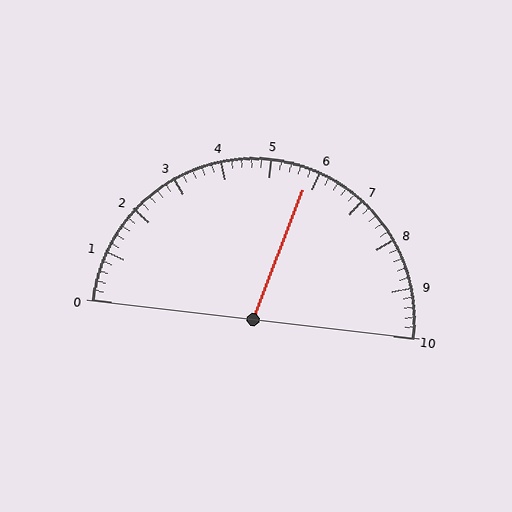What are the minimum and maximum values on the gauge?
The gauge ranges from 0 to 10.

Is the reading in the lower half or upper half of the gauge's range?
The reading is in the upper half of the range (0 to 10).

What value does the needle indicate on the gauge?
The needle indicates approximately 5.8.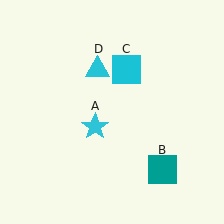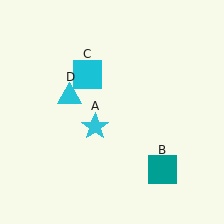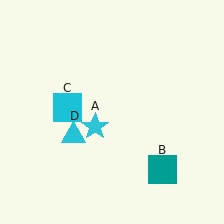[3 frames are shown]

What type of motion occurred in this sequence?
The cyan square (object C), cyan triangle (object D) rotated counterclockwise around the center of the scene.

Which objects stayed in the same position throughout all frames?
Cyan star (object A) and teal square (object B) remained stationary.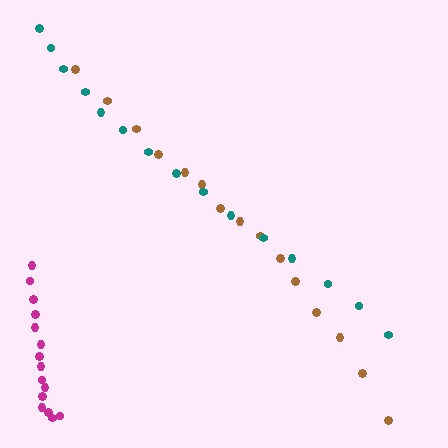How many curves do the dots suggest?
There are 3 distinct paths.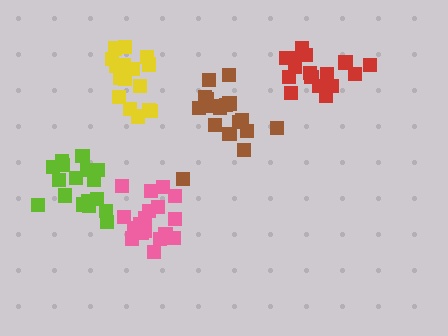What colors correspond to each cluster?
The clusters are colored: brown, lime, yellow, red, pink.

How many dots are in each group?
Group 1: 17 dots, Group 2: 17 dots, Group 3: 16 dots, Group 4: 17 dots, Group 5: 20 dots (87 total).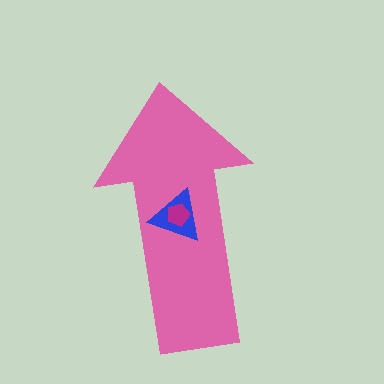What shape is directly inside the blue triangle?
The magenta pentagon.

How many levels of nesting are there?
3.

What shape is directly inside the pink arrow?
The blue triangle.